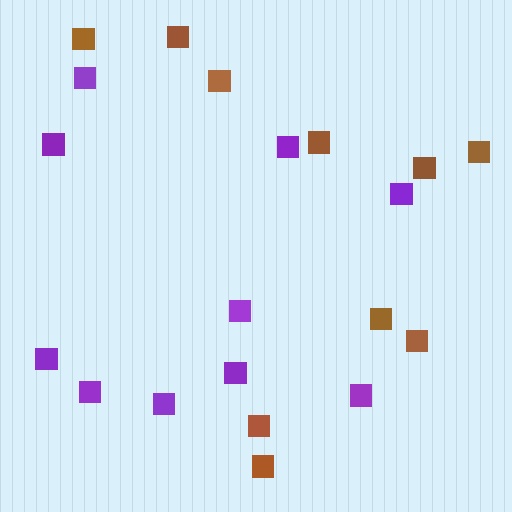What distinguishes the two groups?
There are 2 groups: one group of purple squares (10) and one group of brown squares (10).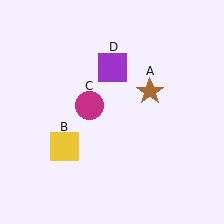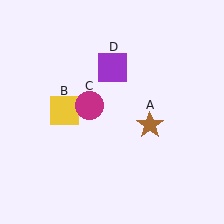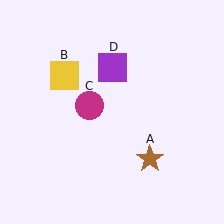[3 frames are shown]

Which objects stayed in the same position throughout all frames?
Magenta circle (object C) and purple square (object D) remained stationary.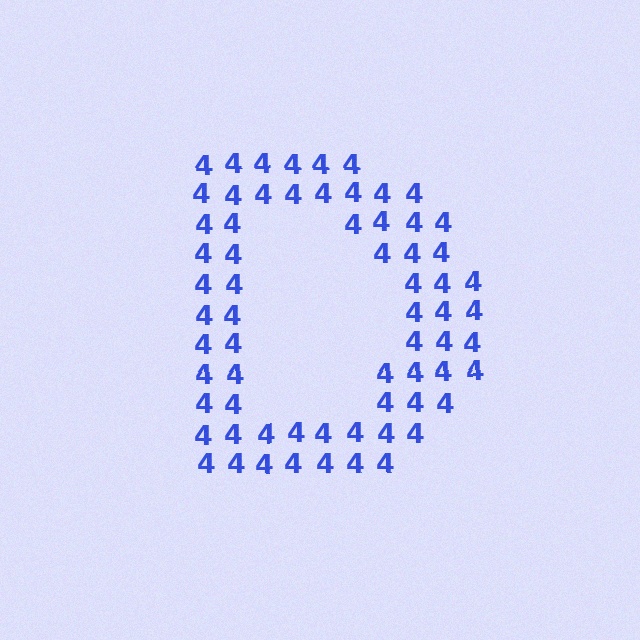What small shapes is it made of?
It is made of small digit 4's.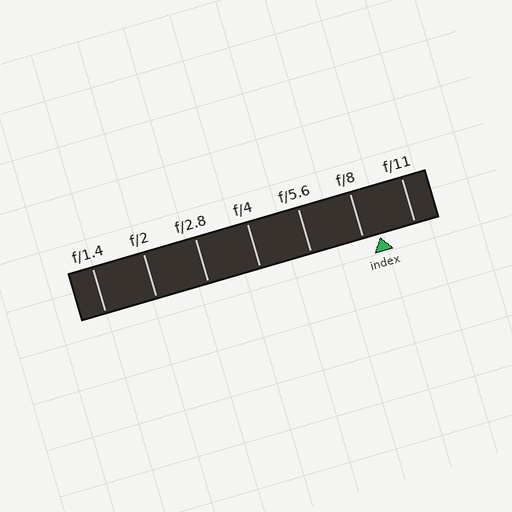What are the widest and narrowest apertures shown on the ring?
The widest aperture shown is f/1.4 and the narrowest is f/11.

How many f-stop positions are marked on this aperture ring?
There are 7 f-stop positions marked.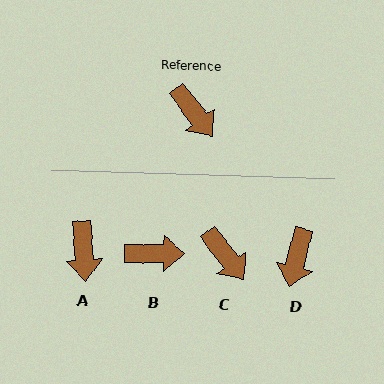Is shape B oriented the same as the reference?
No, it is off by about 52 degrees.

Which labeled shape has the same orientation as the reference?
C.